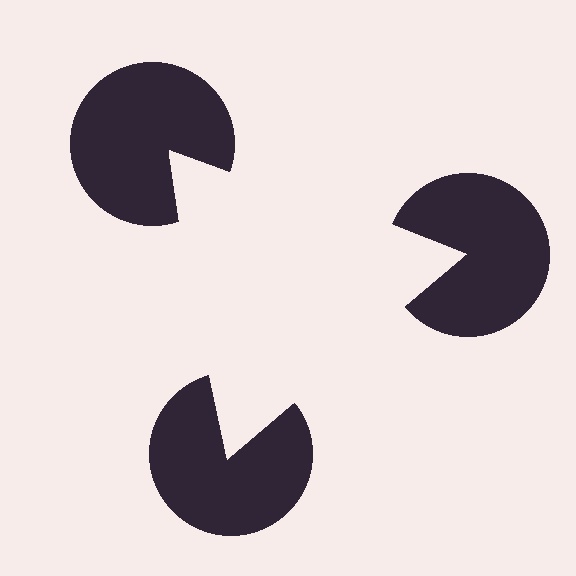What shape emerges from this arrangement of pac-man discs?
An illusory triangle — its edges are inferred from the aligned wedge cuts in the pac-man discs, not physically drawn.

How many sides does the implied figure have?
3 sides.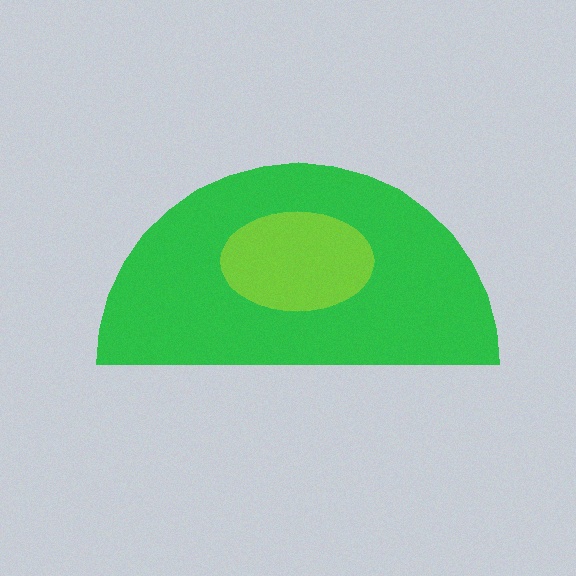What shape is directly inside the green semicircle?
The lime ellipse.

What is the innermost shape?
The lime ellipse.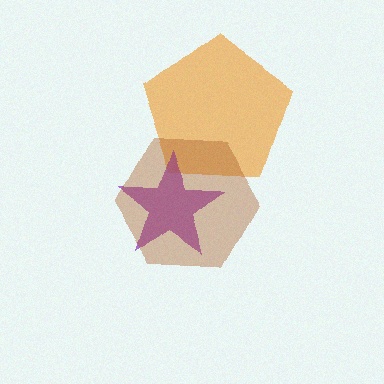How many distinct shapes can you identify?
There are 3 distinct shapes: an orange pentagon, a purple star, a brown hexagon.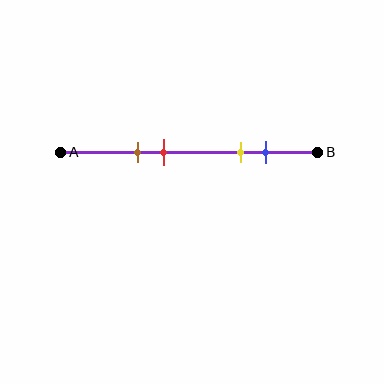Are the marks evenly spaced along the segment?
No, the marks are not evenly spaced.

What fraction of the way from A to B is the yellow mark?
The yellow mark is approximately 70% (0.7) of the way from A to B.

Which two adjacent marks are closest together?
The brown and red marks are the closest adjacent pair.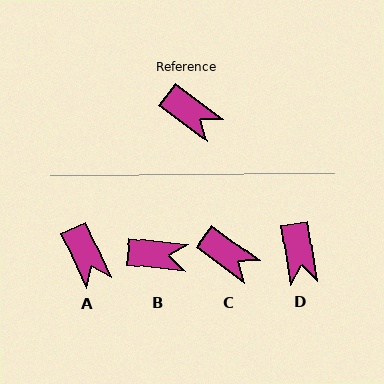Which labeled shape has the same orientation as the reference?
C.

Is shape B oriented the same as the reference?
No, it is off by about 31 degrees.